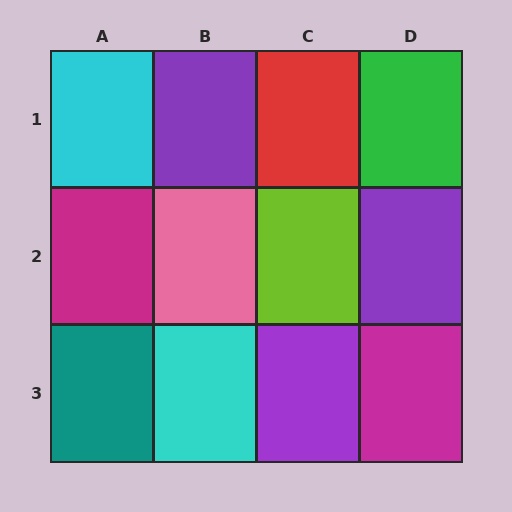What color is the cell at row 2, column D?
Purple.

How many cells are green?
1 cell is green.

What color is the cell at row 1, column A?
Cyan.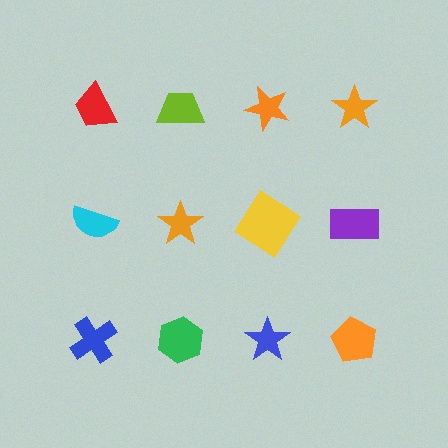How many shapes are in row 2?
4 shapes.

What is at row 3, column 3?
A blue star.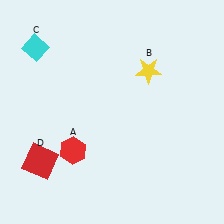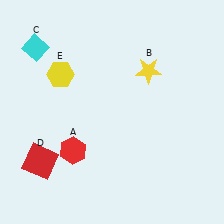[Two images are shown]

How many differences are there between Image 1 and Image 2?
There is 1 difference between the two images.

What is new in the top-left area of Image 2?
A yellow hexagon (E) was added in the top-left area of Image 2.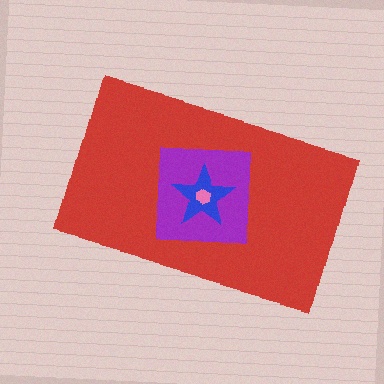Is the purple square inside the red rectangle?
Yes.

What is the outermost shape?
The red rectangle.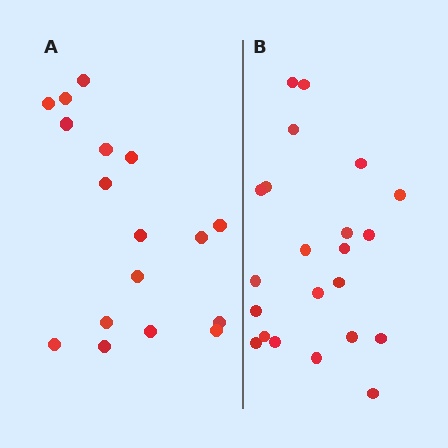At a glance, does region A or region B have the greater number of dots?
Region B (the right region) has more dots.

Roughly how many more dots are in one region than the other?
Region B has about 5 more dots than region A.